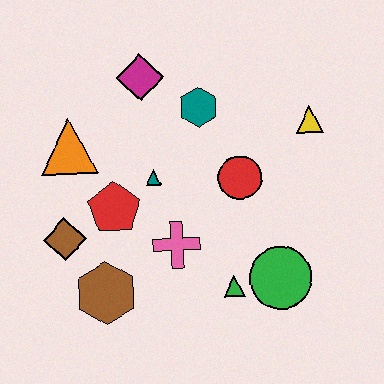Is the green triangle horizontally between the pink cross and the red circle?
Yes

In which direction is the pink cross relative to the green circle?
The pink cross is to the left of the green circle.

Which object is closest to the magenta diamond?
The teal hexagon is closest to the magenta diamond.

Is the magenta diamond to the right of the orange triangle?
Yes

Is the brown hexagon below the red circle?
Yes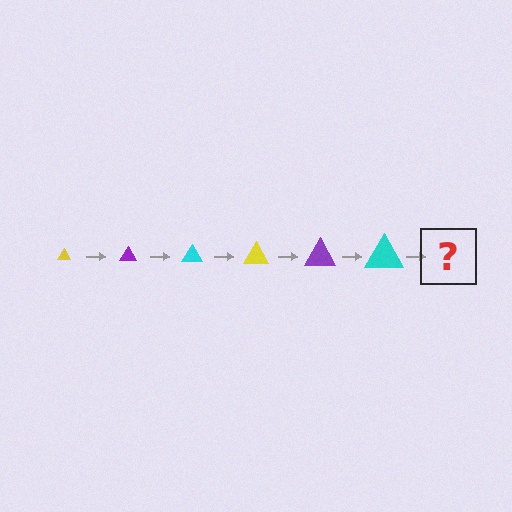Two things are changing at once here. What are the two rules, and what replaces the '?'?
The two rules are that the triangle grows larger each step and the color cycles through yellow, purple, and cyan. The '?' should be a yellow triangle, larger than the previous one.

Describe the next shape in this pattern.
It should be a yellow triangle, larger than the previous one.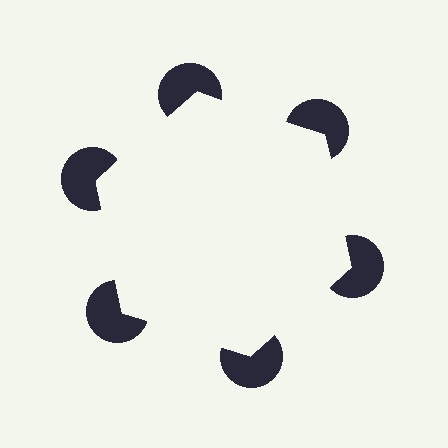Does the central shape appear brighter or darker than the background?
It typically appears slightly brighter than the background, even though no actual brightness change is drawn.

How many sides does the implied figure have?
6 sides.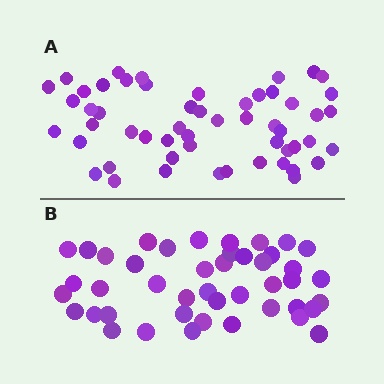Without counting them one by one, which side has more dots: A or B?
Region A (the top region) has more dots.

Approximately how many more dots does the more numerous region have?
Region A has roughly 10 or so more dots than region B.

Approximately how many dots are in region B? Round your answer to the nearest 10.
About 40 dots. (The exact count is 44, which rounds to 40.)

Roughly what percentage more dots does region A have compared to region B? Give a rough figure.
About 25% more.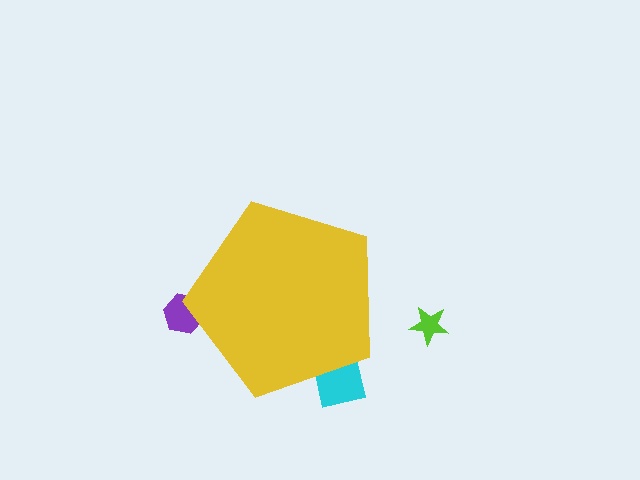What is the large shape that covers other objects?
A yellow pentagon.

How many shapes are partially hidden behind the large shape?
2 shapes are partially hidden.